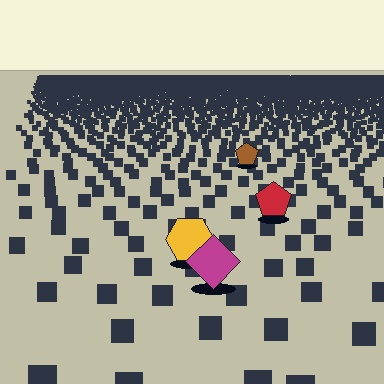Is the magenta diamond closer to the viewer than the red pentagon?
Yes. The magenta diamond is closer — you can tell from the texture gradient: the ground texture is coarser near it.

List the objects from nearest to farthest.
From nearest to farthest: the magenta diamond, the yellow hexagon, the red pentagon, the brown pentagon.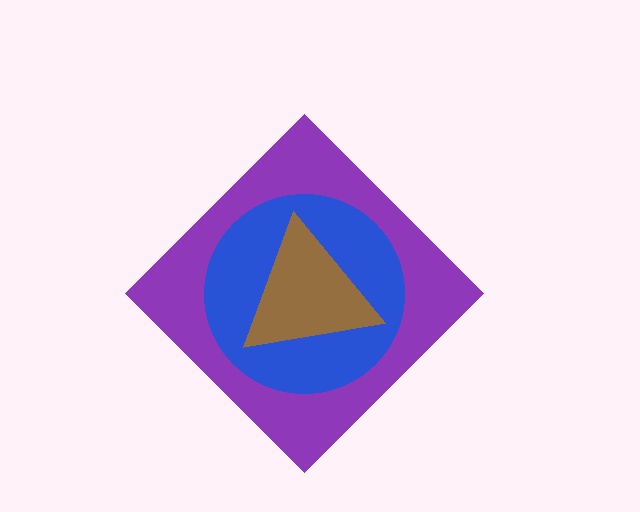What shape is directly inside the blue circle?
The brown triangle.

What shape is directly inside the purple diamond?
The blue circle.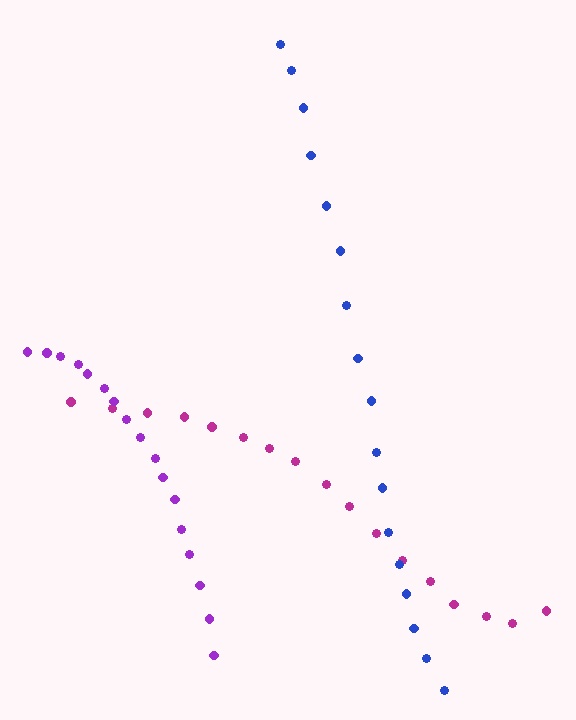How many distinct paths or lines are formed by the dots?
There are 3 distinct paths.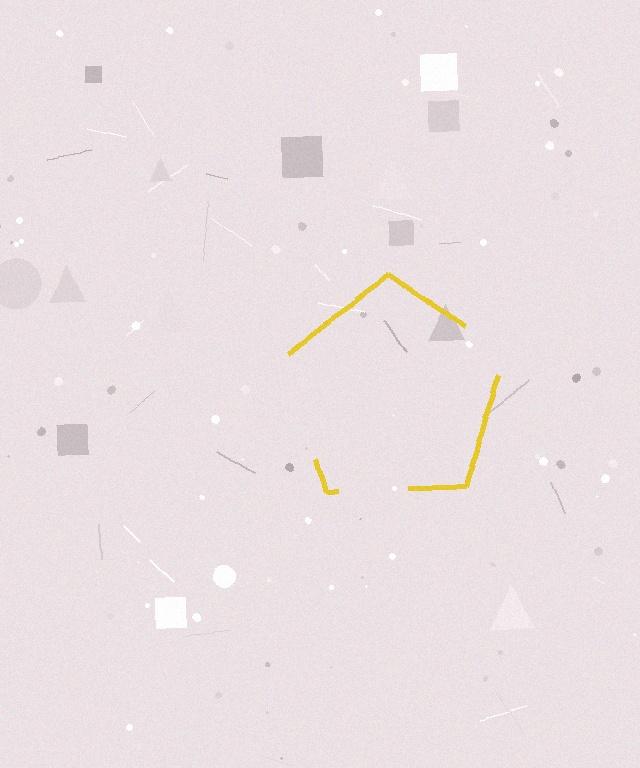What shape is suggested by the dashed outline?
The dashed outline suggests a pentagon.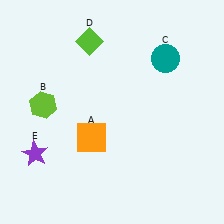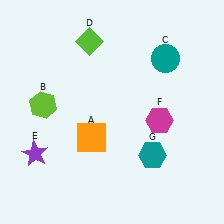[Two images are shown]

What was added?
A magenta hexagon (F), a teal hexagon (G) were added in Image 2.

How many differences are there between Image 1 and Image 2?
There are 2 differences between the two images.